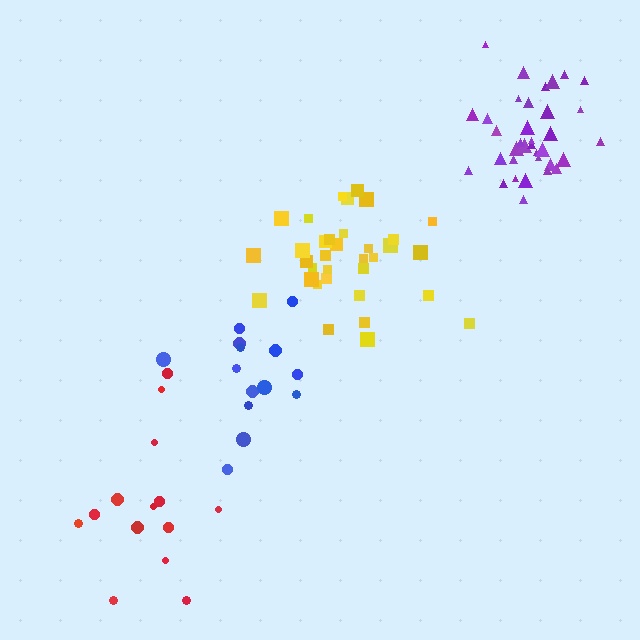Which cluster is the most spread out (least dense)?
Red.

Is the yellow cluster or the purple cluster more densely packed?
Purple.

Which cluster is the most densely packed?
Purple.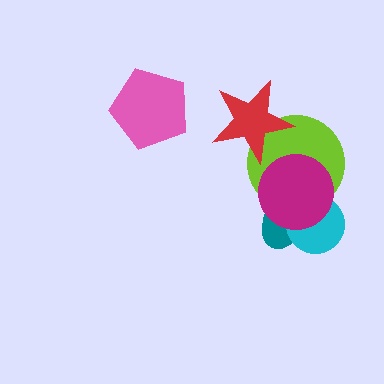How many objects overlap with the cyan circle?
3 objects overlap with the cyan circle.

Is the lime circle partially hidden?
Yes, it is partially covered by another shape.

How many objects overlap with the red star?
1 object overlaps with the red star.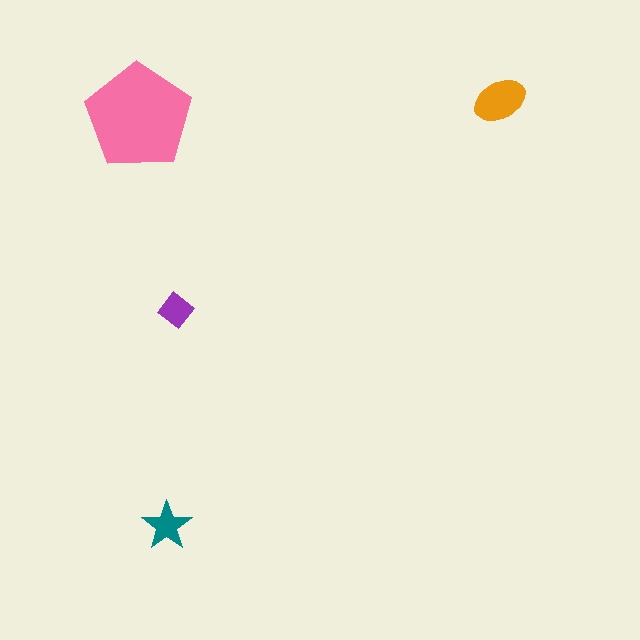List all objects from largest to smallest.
The pink pentagon, the orange ellipse, the teal star, the purple diamond.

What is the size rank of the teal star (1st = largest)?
3rd.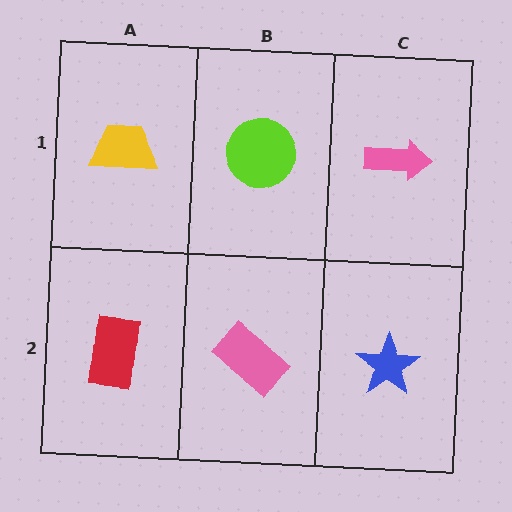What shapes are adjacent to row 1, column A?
A red rectangle (row 2, column A), a lime circle (row 1, column B).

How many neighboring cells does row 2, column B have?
3.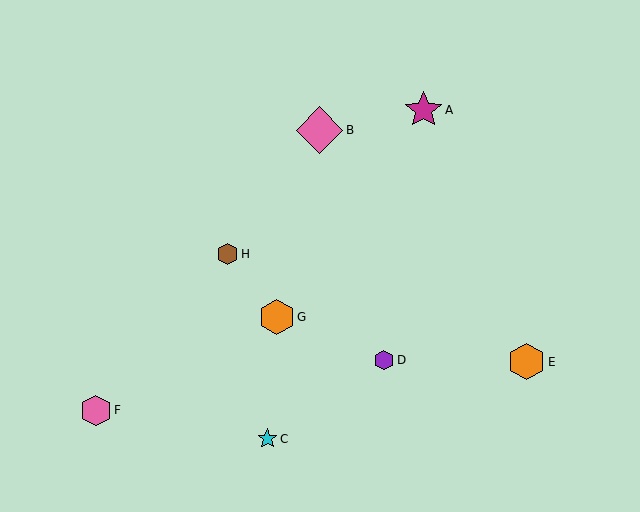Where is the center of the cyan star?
The center of the cyan star is at (267, 439).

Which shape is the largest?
The pink diamond (labeled B) is the largest.